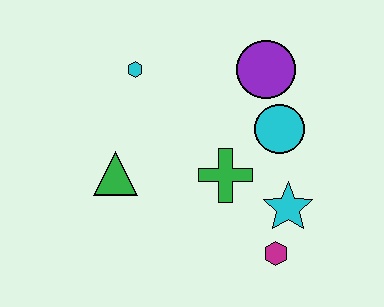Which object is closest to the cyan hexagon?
The green triangle is closest to the cyan hexagon.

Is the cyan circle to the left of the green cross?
No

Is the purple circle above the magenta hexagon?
Yes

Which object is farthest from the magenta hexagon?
The cyan hexagon is farthest from the magenta hexagon.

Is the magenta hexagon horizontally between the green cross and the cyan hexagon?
No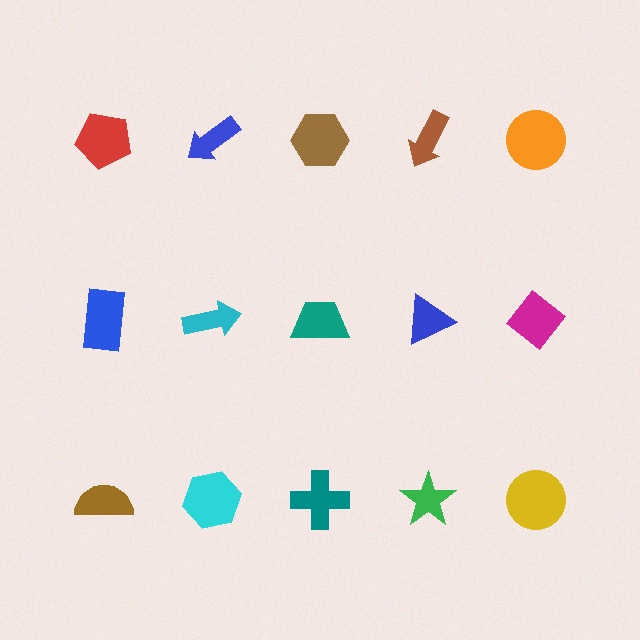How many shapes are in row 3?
5 shapes.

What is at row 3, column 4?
A green star.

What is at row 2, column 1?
A blue rectangle.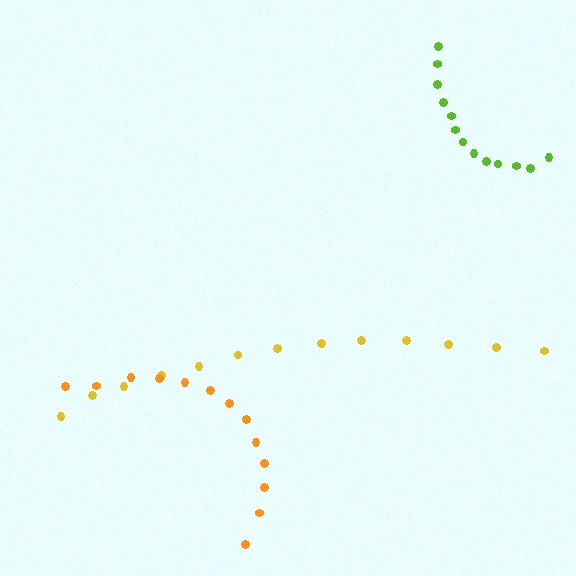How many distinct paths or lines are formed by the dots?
There are 3 distinct paths.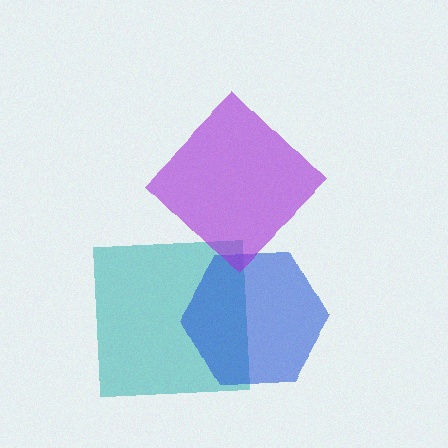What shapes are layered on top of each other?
The layered shapes are: a teal square, a blue hexagon, a purple diamond.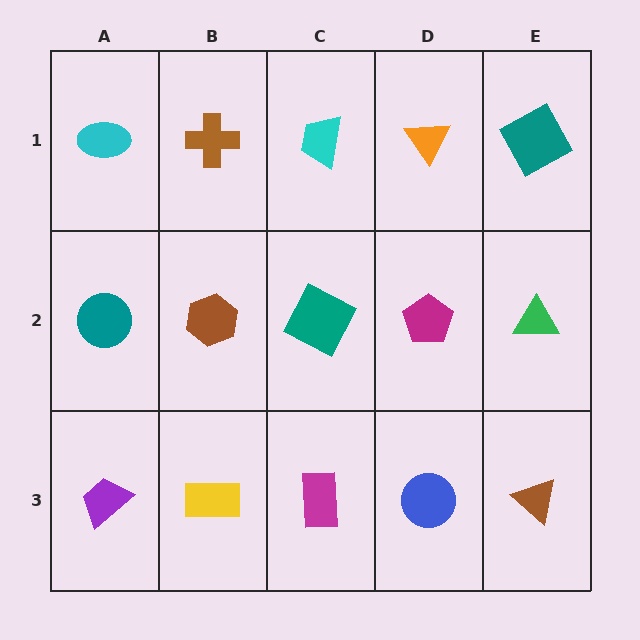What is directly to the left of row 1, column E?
An orange triangle.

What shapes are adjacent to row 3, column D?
A magenta pentagon (row 2, column D), a magenta rectangle (row 3, column C), a brown triangle (row 3, column E).